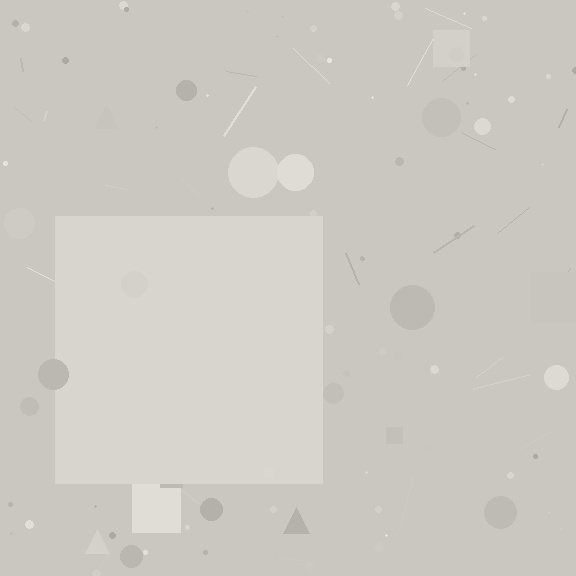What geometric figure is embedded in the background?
A square is embedded in the background.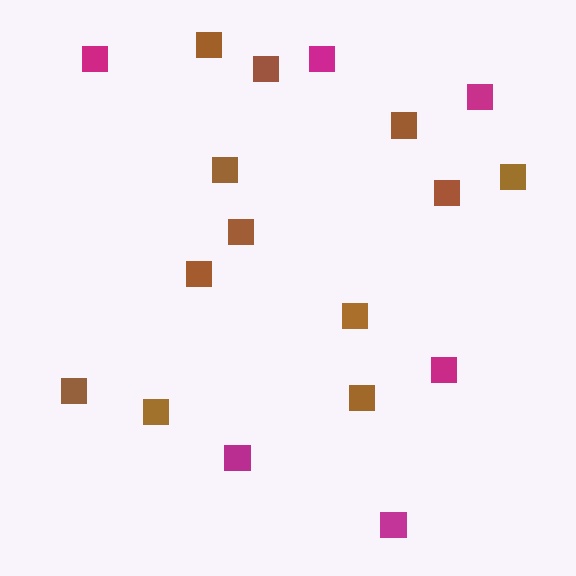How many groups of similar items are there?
There are 2 groups: one group of magenta squares (6) and one group of brown squares (12).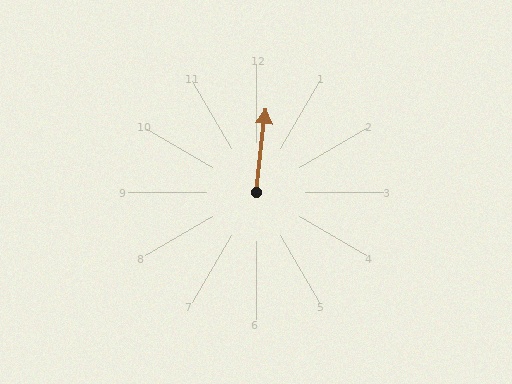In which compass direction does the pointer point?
North.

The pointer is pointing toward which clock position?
Roughly 12 o'clock.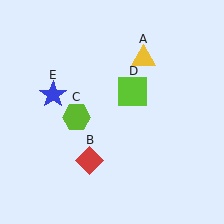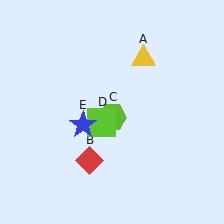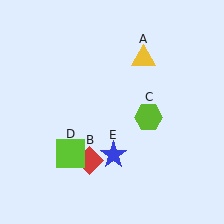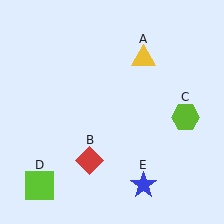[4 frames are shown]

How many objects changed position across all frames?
3 objects changed position: lime hexagon (object C), lime square (object D), blue star (object E).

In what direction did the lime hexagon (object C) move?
The lime hexagon (object C) moved right.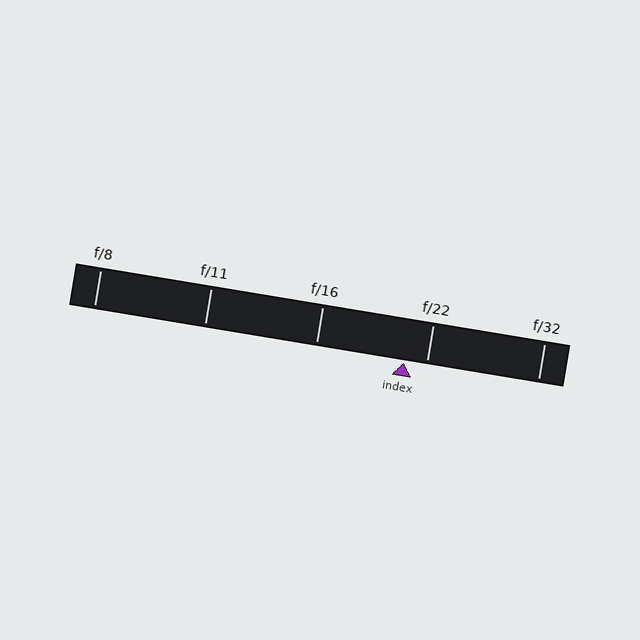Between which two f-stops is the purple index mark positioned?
The index mark is between f/16 and f/22.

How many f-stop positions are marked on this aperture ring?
There are 5 f-stop positions marked.